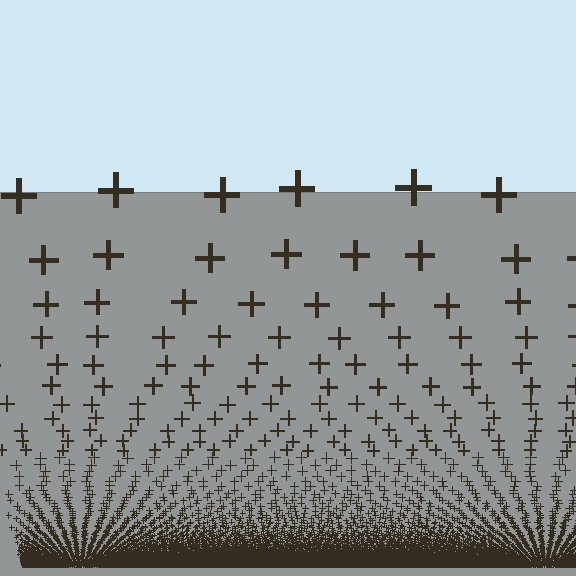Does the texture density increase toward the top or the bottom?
Density increases toward the bottom.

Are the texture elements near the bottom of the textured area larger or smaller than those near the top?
Smaller. The gradient is inverted — elements near the bottom are smaller and denser.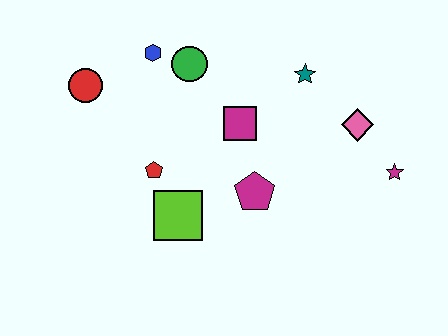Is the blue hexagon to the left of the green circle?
Yes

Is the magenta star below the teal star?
Yes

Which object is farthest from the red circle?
The magenta star is farthest from the red circle.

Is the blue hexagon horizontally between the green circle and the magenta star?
No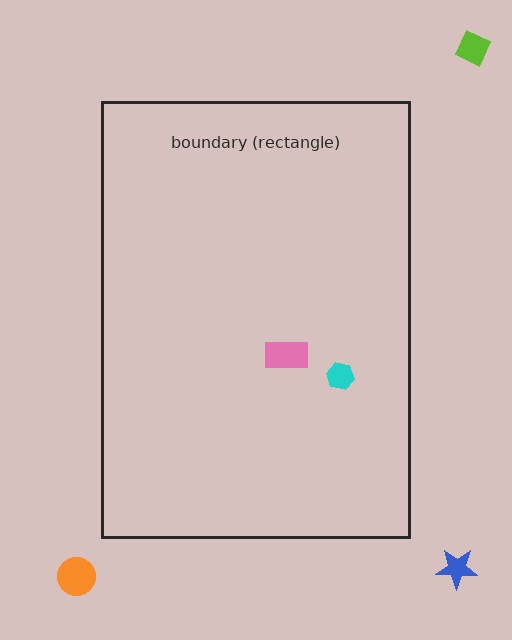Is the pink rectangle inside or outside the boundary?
Inside.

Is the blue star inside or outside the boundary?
Outside.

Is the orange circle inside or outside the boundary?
Outside.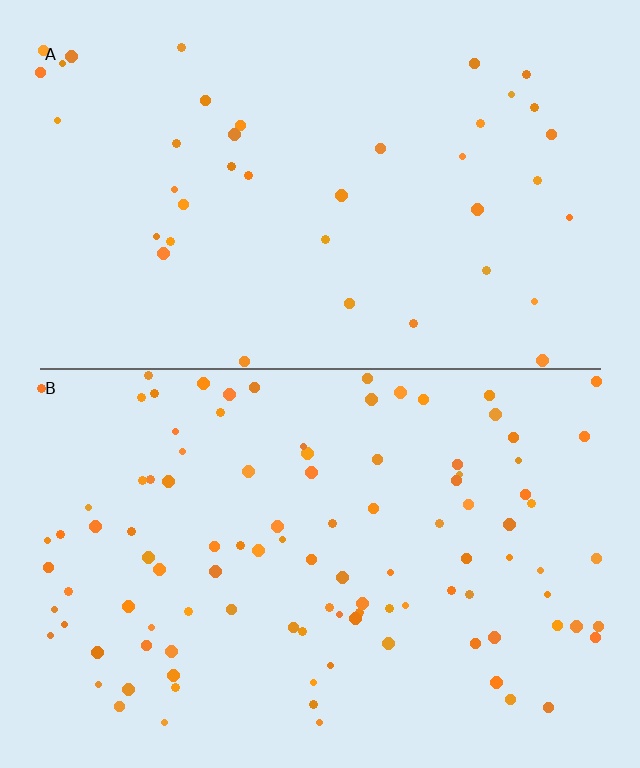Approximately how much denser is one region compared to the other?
Approximately 2.6× — region B over region A.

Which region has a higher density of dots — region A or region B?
B (the bottom).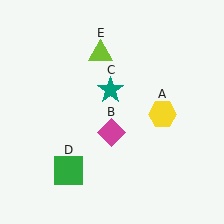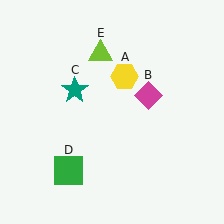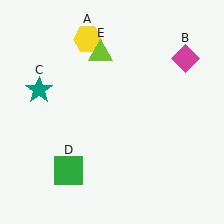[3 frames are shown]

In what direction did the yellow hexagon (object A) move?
The yellow hexagon (object A) moved up and to the left.